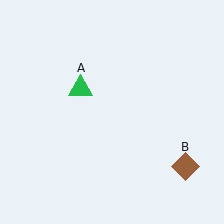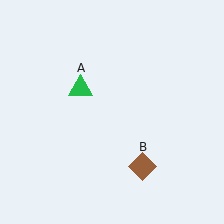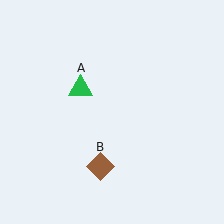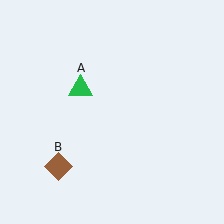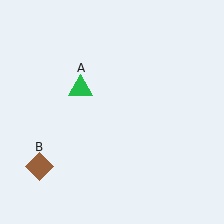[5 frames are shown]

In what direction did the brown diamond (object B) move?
The brown diamond (object B) moved left.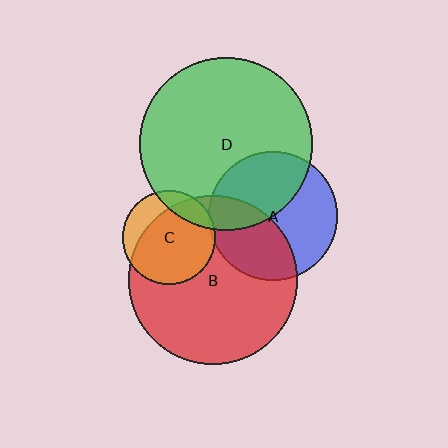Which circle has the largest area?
Circle D (green).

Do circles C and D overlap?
Yes.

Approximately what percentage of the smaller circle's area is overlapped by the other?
Approximately 15%.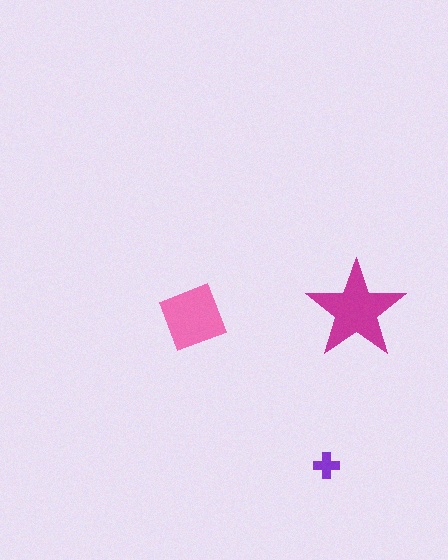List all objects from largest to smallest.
The magenta star, the pink square, the purple cross.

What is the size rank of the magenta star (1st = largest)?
1st.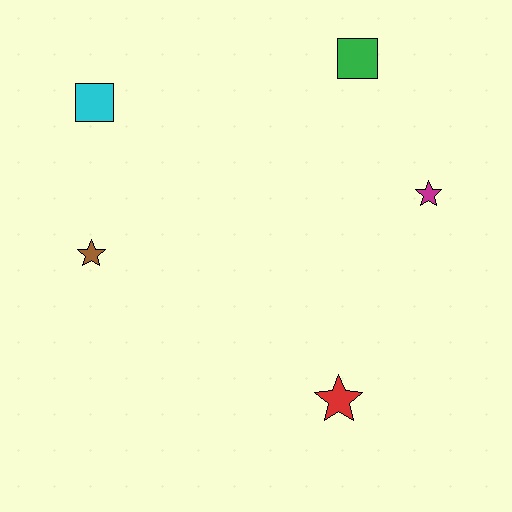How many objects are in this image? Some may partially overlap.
There are 5 objects.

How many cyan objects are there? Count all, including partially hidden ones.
There is 1 cyan object.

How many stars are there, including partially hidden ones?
There are 3 stars.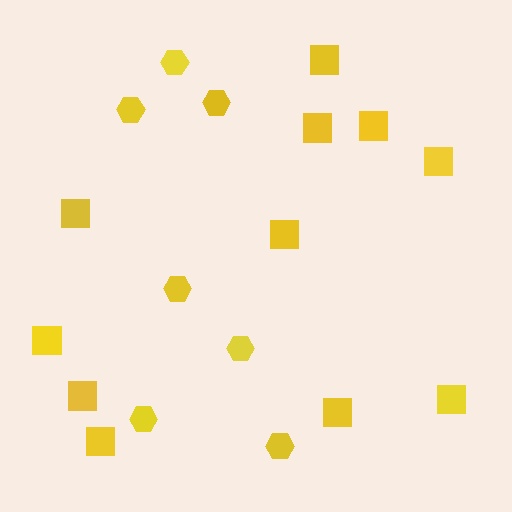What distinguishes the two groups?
There are 2 groups: one group of hexagons (7) and one group of squares (11).